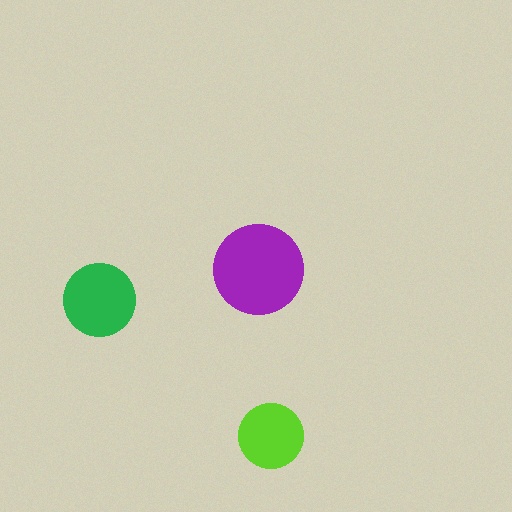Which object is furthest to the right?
The lime circle is rightmost.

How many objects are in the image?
There are 3 objects in the image.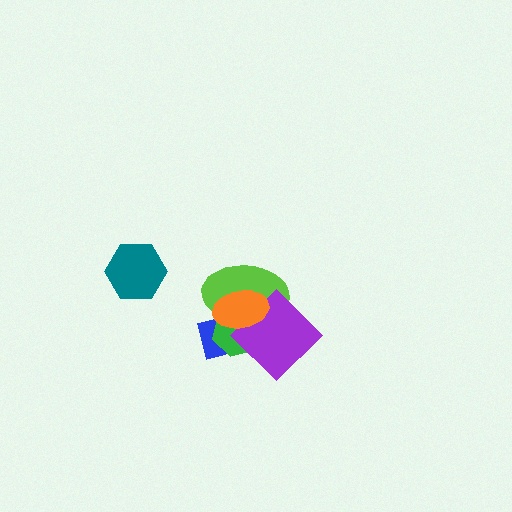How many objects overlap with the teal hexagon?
0 objects overlap with the teal hexagon.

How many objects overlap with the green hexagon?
4 objects overlap with the green hexagon.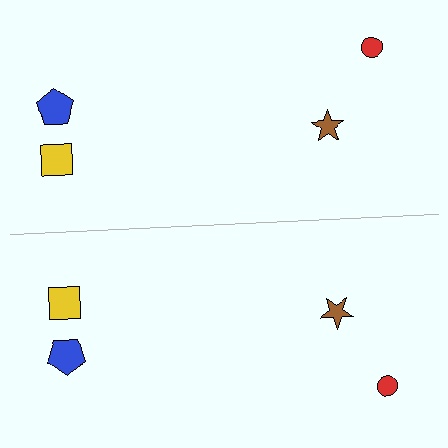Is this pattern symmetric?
Yes, this pattern has bilateral (reflection) symmetry.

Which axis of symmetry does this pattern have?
The pattern has a horizontal axis of symmetry running through the center of the image.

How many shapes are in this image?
There are 8 shapes in this image.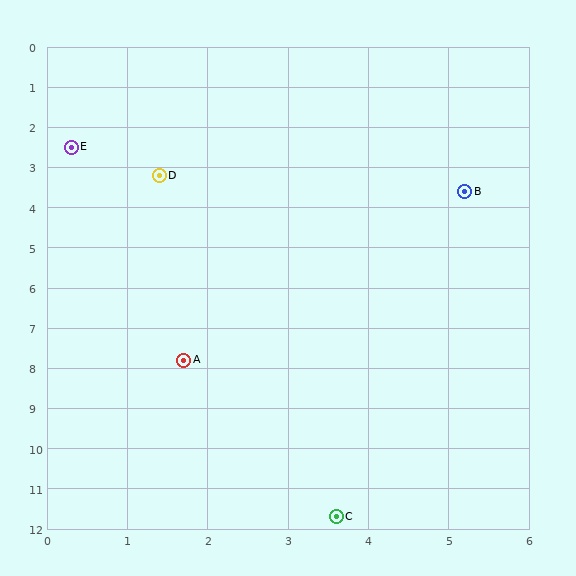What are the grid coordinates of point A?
Point A is at approximately (1.7, 7.8).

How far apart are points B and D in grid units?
Points B and D are about 3.8 grid units apart.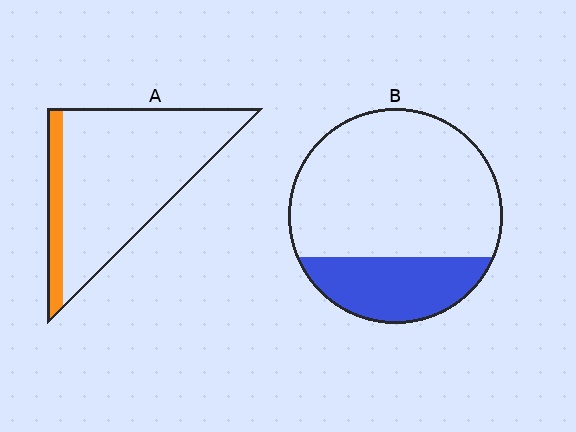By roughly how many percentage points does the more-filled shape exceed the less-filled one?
By roughly 10 percentage points (B over A).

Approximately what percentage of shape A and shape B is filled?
A is approximately 15% and B is approximately 25%.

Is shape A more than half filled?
No.